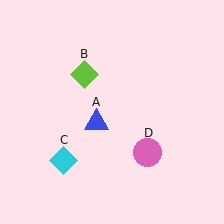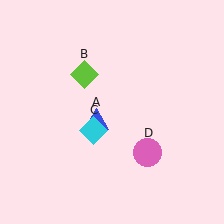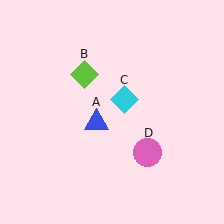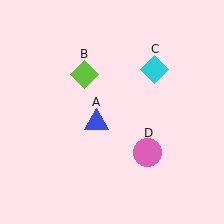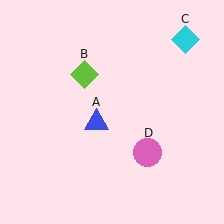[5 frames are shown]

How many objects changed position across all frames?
1 object changed position: cyan diamond (object C).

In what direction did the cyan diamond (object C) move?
The cyan diamond (object C) moved up and to the right.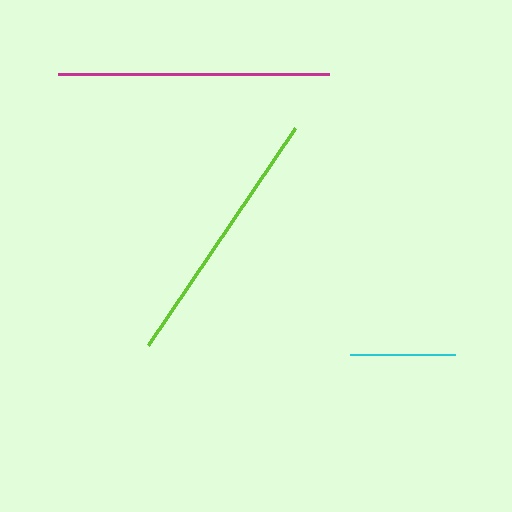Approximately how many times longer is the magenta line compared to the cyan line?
The magenta line is approximately 2.6 times the length of the cyan line.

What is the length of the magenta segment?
The magenta segment is approximately 271 pixels long.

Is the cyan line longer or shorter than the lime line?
The lime line is longer than the cyan line.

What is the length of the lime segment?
The lime segment is approximately 262 pixels long.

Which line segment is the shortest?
The cyan line is the shortest at approximately 104 pixels.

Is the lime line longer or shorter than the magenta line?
The magenta line is longer than the lime line.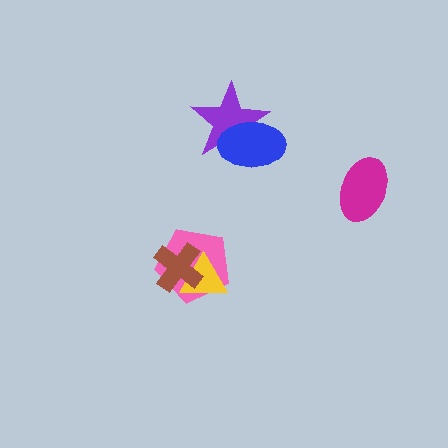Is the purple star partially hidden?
Yes, it is partially covered by another shape.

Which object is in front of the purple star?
The blue ellipse is in front of the purple star.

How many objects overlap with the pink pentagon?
2 objects overlap with the pink pentagon.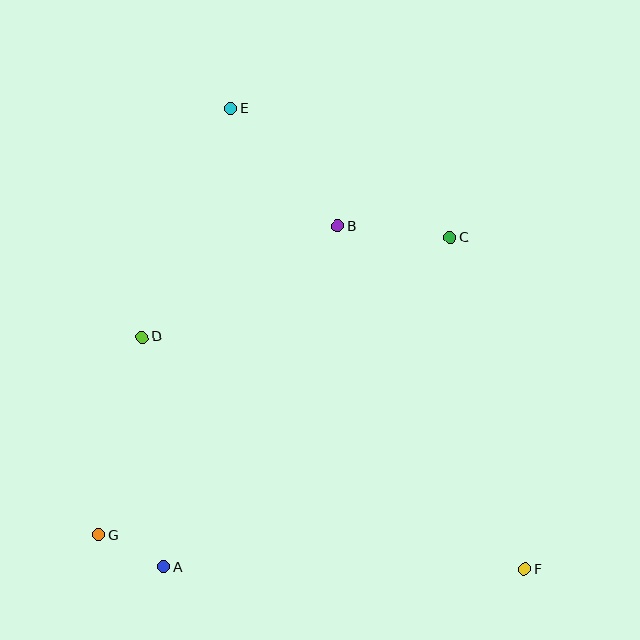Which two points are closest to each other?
Points A and G are closest to each other.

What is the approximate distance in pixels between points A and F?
The distance between A and F is approximately 361 pixels.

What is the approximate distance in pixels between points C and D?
The distance between C and D is approximately 324 pixels.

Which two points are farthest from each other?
Points E and F are farthest from each other.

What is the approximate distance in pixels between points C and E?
The distance between C and E is approximately 254 pixels.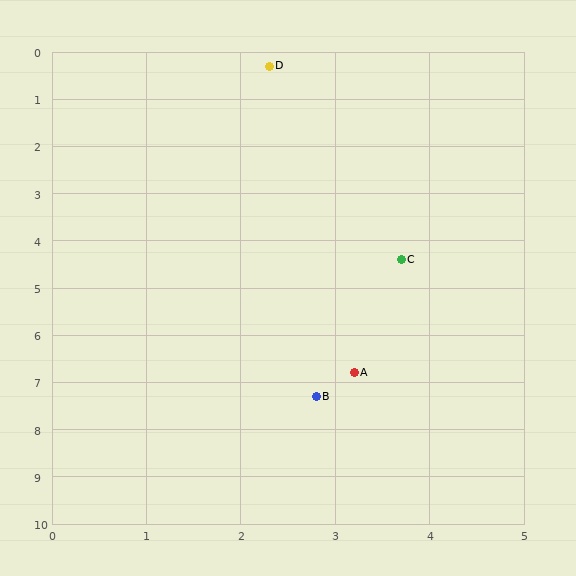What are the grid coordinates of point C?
Point C is at approximately (3.7, 4.4).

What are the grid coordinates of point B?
Point B is at approximately (2.8, 7.3).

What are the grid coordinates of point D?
Point D is at approximately (2.3, 0.3).